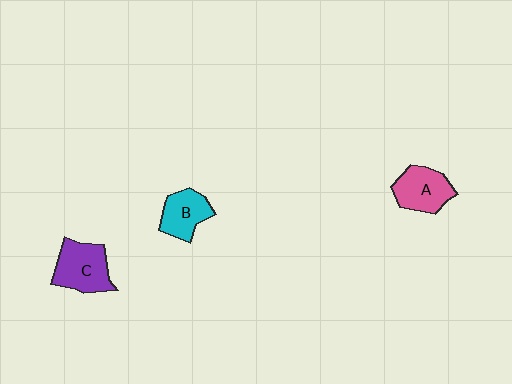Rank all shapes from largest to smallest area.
From largest to smallest: C (purple), A (pink), B (cyan).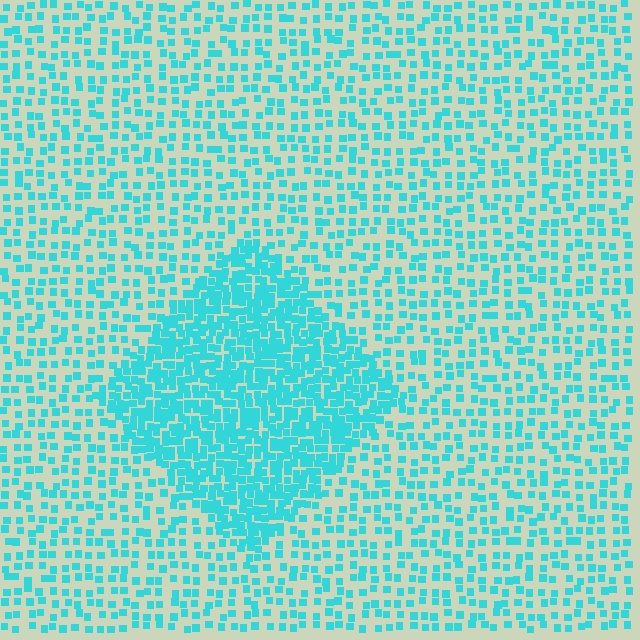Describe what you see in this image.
The image contains small cyan elements arranged at two different densities. A diamond-shaped region is visible where the elements are more densely packed than the surrounding area.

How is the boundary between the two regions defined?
The boundary is defined by a change in element density (approximately 2.4x ratio). All elements are the same color, size, and shape.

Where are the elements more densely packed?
The elements are more densely packed inside the diamond boundary.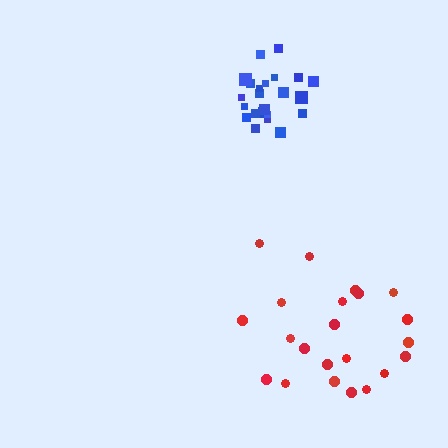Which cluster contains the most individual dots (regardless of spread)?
Blue (23).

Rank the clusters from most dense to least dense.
blue, red.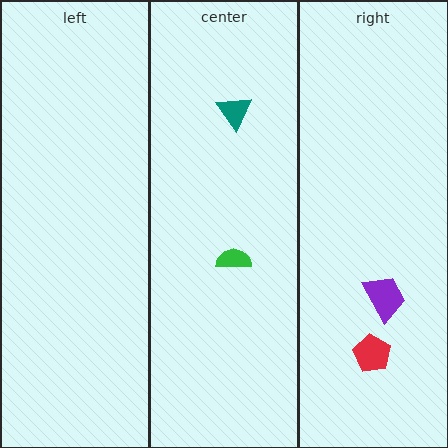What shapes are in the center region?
The teal triangle, the green semicircle.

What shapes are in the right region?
The purple trapezoid, the red pentagon.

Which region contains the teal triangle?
The center region.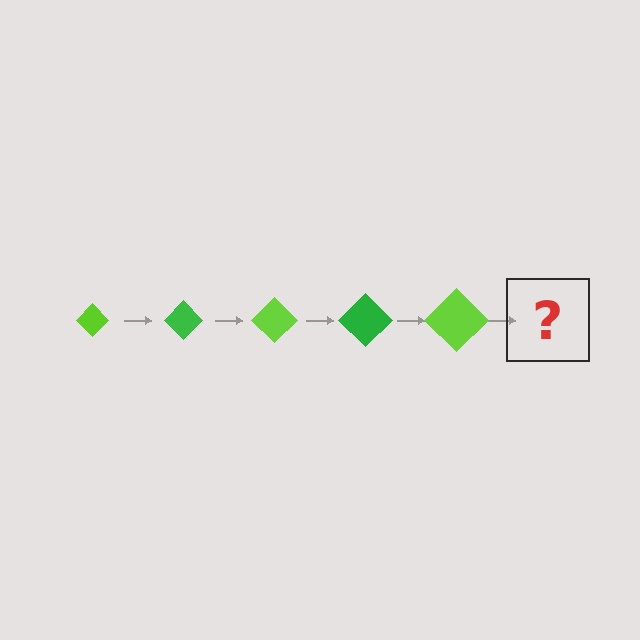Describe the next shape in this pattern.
It should be a green diamond, larger than the previous one.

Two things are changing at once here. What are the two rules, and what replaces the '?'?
The two rules are that the diamond grows larger each step and the color cycles through lime and green. The '?' should be a green diamond, larger than the previous one.